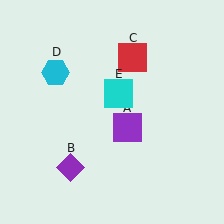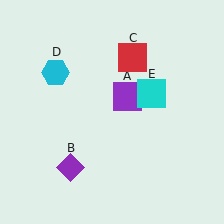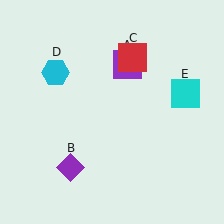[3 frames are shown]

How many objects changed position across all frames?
2 objects changed position: purple square (object A), cyan square (object E).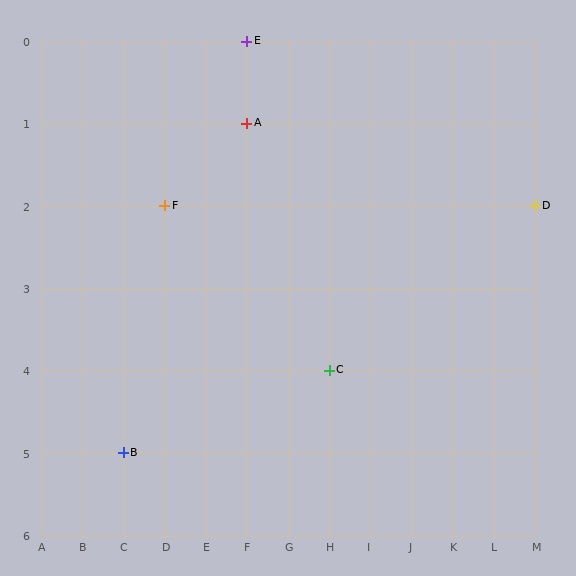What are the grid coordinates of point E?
Point E is at grid coordinates (F, 0).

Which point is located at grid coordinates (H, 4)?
Point C is at (H, 4).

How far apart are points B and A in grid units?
Points B and A are 3 columns and 4 rows apart (about 5.0 grid units diagonally).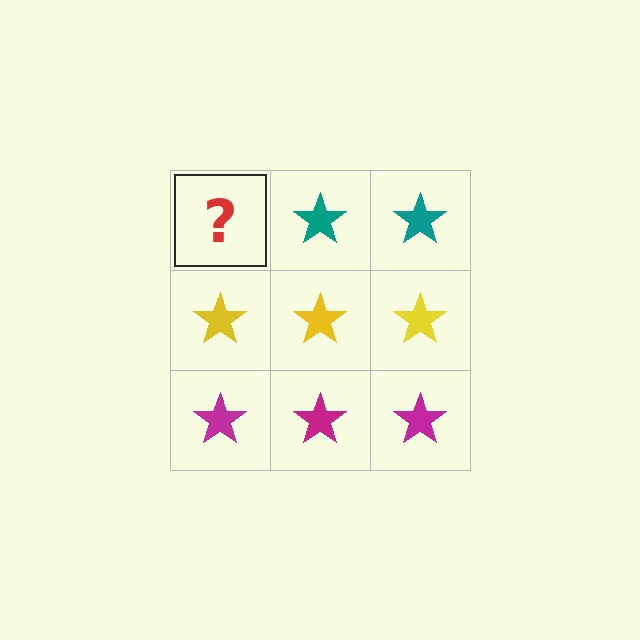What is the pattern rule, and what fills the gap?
The rule is that each row has a consistent color. The gap should be filled with a teal star.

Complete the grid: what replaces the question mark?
The question mark should be replaced with a teal star.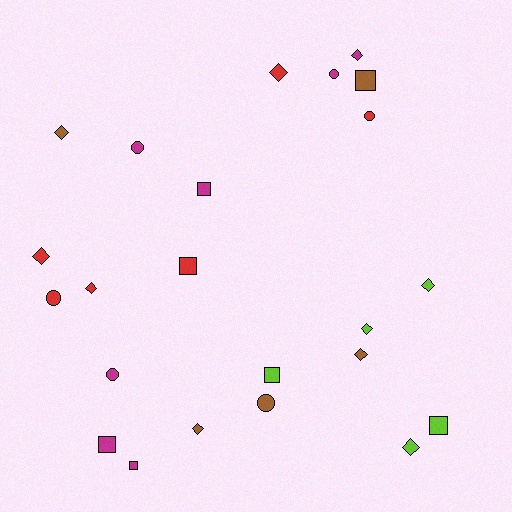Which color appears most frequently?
Magenta, with 7 objects.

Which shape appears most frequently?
Diamond, with 10 objects.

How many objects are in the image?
There are 23 objects.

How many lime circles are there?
There are no lime circles.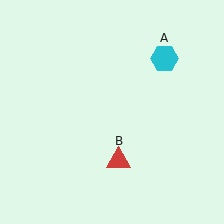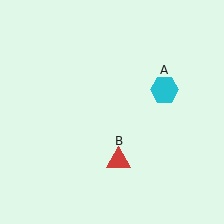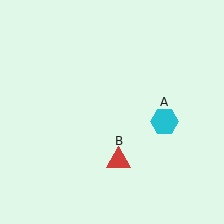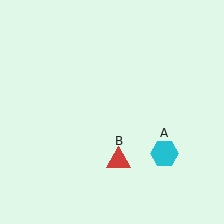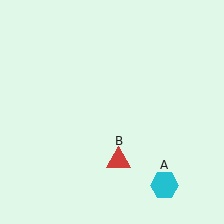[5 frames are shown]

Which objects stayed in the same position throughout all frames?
Red triangle (object B) remained stationary.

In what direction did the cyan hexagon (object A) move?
The cyan hexagon (object A) moved down.